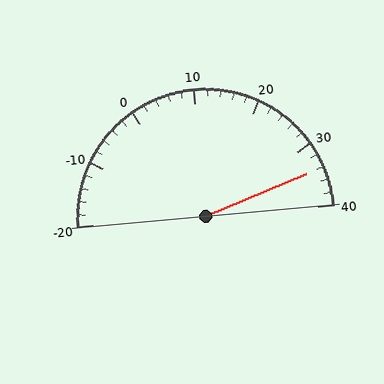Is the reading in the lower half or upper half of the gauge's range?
The reading is in the upper half of the range (-20 to 40).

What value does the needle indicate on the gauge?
The needle indicates approximately 34.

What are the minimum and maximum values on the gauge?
The gauge ranges from -20 to 40.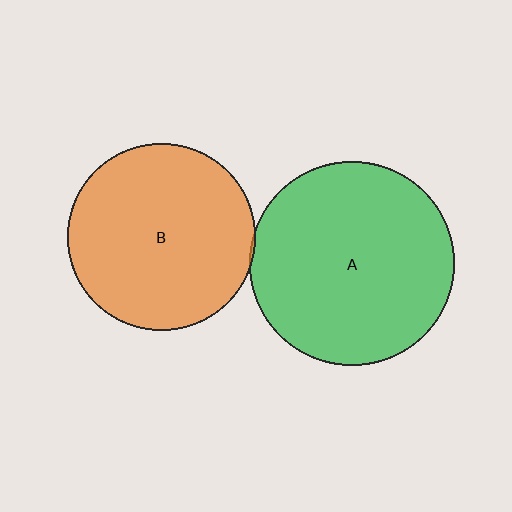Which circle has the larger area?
Circle A (green).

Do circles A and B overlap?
Yes.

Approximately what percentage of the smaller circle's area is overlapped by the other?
Approximately 5%.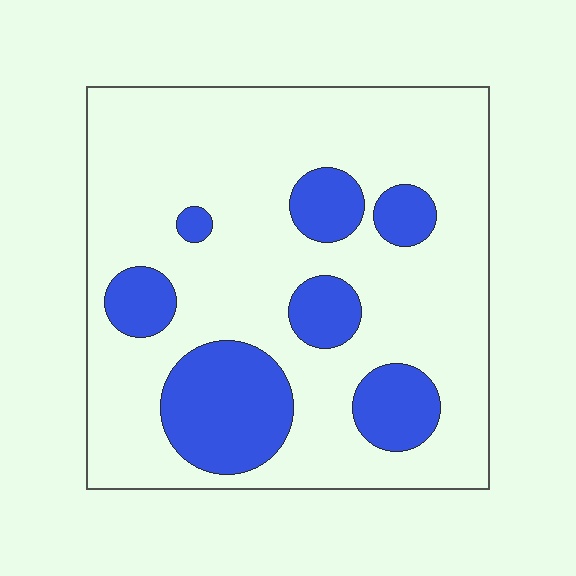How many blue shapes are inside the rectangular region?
7.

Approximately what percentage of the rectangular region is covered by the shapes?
Approximately 25%.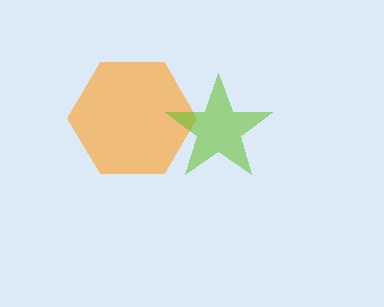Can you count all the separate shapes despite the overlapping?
Yes, there are 2 separate shapes.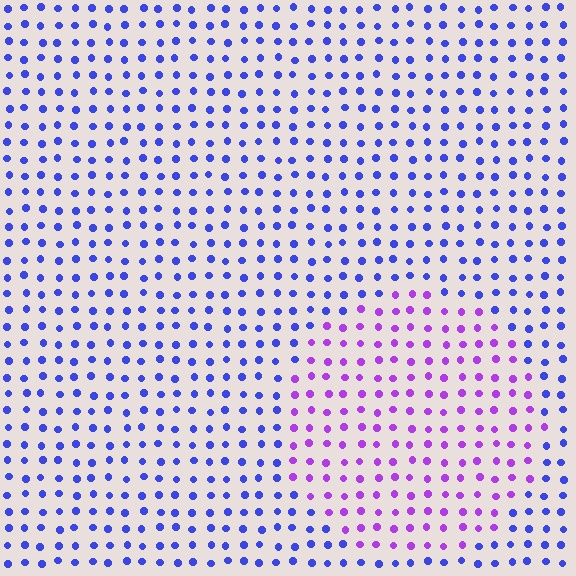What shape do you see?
I see a circle.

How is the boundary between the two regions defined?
The boundary is defined purely by a slight shift in hue (about 46 degrees). Spacing, size, and orientation are identical on both sides.